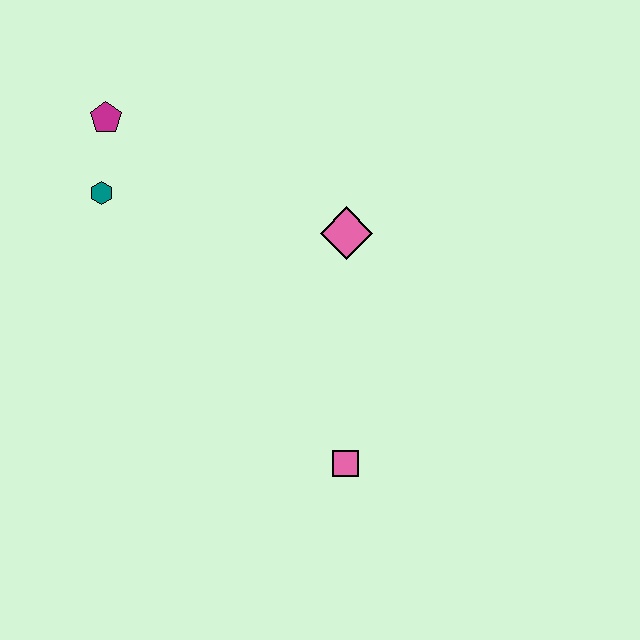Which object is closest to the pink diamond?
The pink square is closest to the pink diamond.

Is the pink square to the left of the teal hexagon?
No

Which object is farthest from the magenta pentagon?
The pink square is farthest from the magenta pentagon.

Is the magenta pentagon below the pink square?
No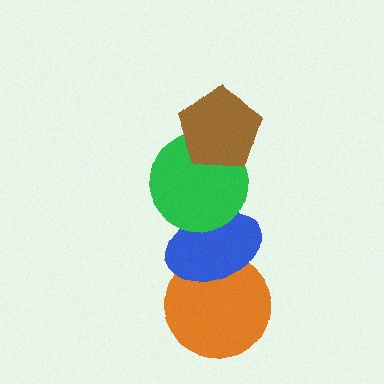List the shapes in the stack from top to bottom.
From top to bottom: the brown pentagon, the green circle, the blue ellipse, the orange circle.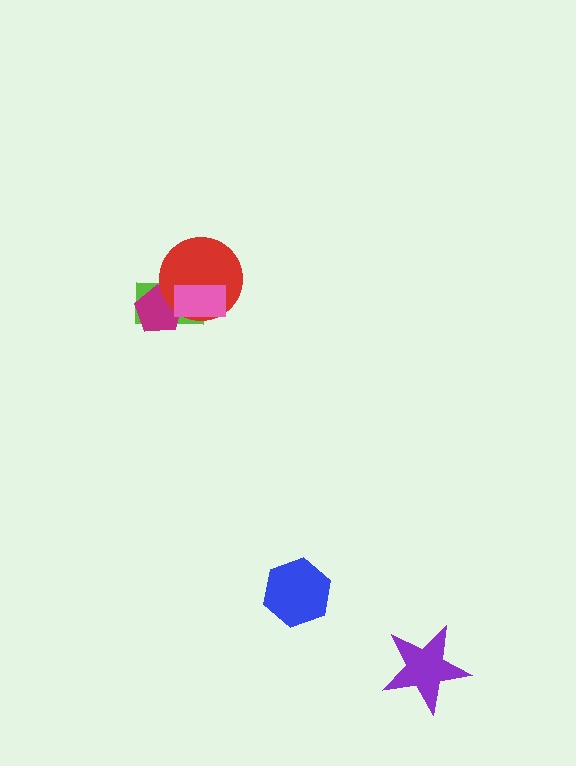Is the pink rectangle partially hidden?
No, no other shape covers it.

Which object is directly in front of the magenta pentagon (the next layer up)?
The red circle is directly in front of the magenta pentagon.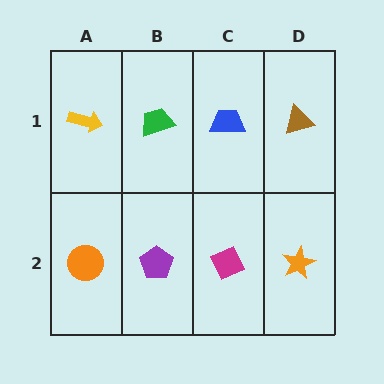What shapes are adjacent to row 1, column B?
A purple pentagon (row 2, column B), a yellow arrow (row 1, column A), a blue trapezoid (row 1, column C).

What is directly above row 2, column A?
A yellow arrow.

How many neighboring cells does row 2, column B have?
3.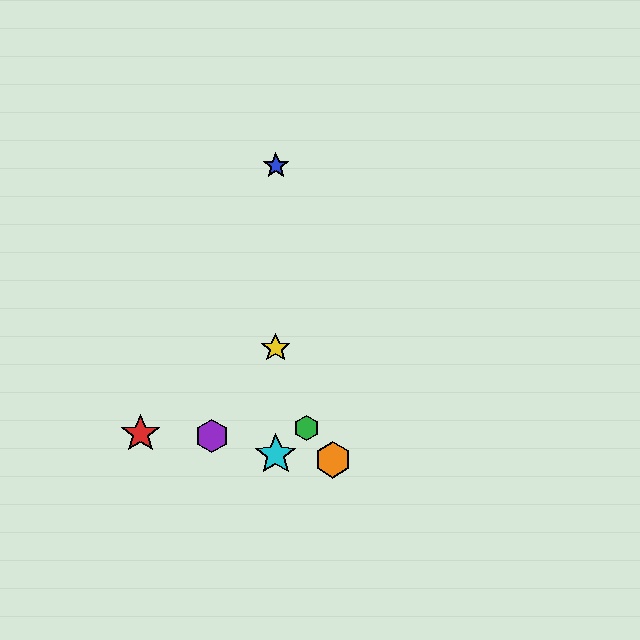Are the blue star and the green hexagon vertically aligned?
No, the blue star is at x≈276 and the green hexagon is at x≈307.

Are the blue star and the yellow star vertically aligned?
Yes, both are at x≈276.